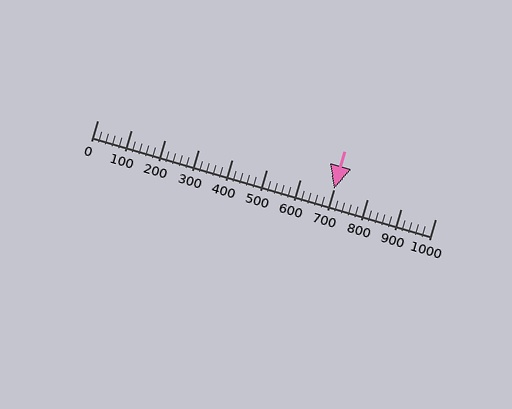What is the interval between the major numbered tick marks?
The major tick marks are spaced 100 units apart.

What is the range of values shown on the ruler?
The ruler shows values from 0 to 1000.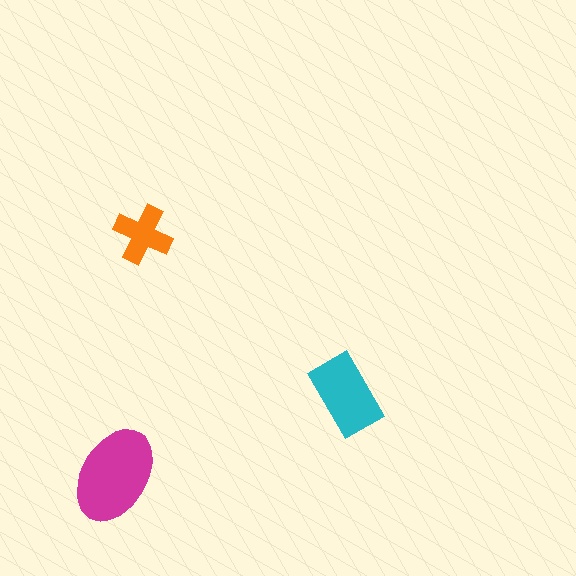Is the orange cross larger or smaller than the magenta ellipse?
Smaller.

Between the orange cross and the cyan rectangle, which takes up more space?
The cyan rectangle.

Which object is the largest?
The magenta ellipse.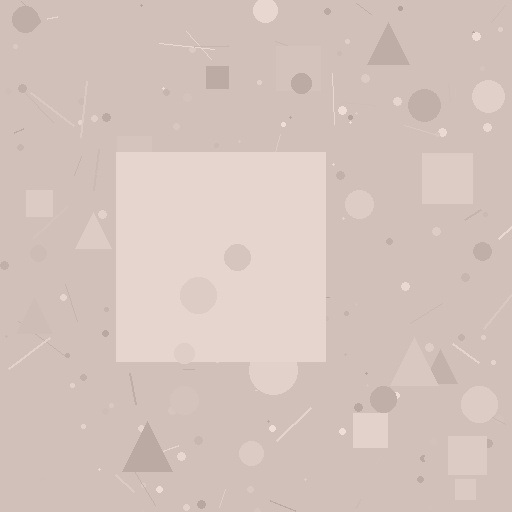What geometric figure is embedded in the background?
A square is embedded in the background.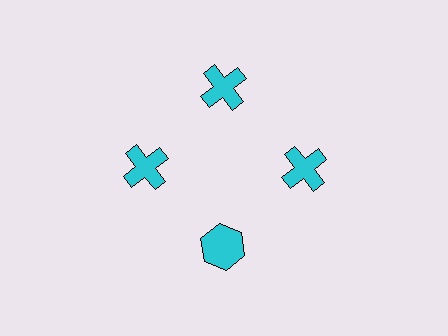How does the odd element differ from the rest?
It has a different shape: hexagon instead of cross.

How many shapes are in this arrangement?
There are 4 shapes arranged in a ring pattern.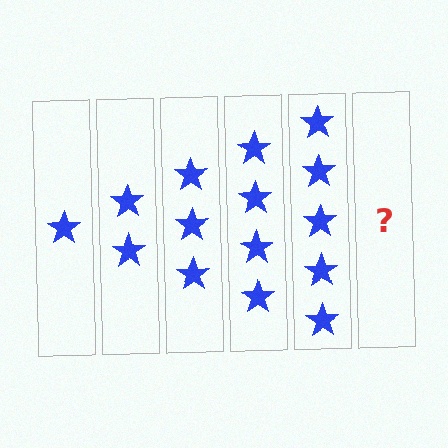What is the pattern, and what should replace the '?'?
The pattern is that each step adds one more star. The '?' should be 6 stars.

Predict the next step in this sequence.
The next step is 6 stars.